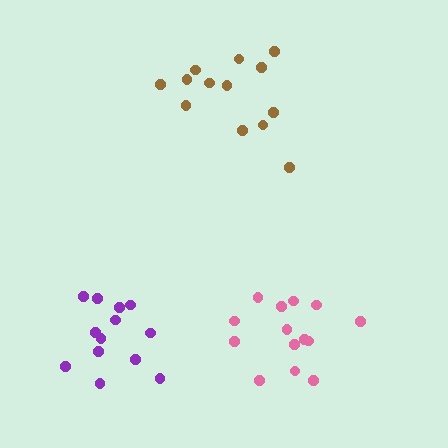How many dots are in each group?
Group 1: 13 dots, Group 2: 13 dots, Group 3: 14 dots (40 total).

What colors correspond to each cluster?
The clusters are colored: brown, purple, pink.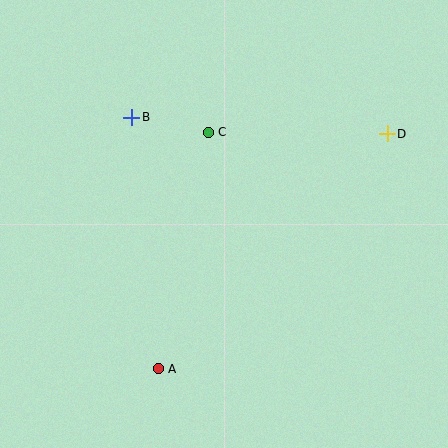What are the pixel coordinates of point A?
Point A is at (158, 369).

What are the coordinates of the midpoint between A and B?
The midpoint between A and B is at (145, 243).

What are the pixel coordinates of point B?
Point B is at (132, 117).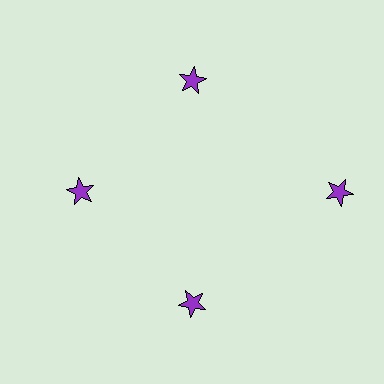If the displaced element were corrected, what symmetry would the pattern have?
It would have 4-fold rotational symmetry — the pattern would map onto itself every 90 degrees.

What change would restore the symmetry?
The symmetry would be restored by moving it inward, back onto the ring so that all 4 stars sit at equal angles and equal distance from the center.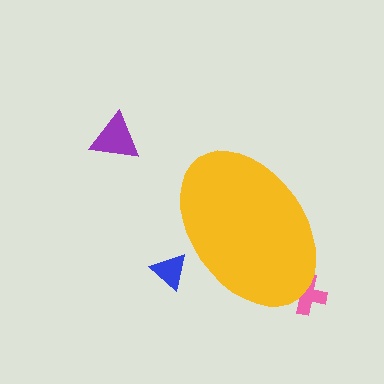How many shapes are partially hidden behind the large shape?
2 shapes are partially hidden.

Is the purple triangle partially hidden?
No, the purple triangle is fully visible.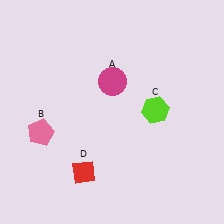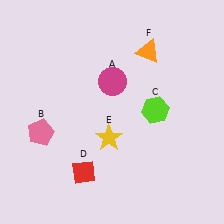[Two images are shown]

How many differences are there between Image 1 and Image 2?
There are 2 differences between the two images.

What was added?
A yellow star (E), an orange triangle (F) were added in Image 2.